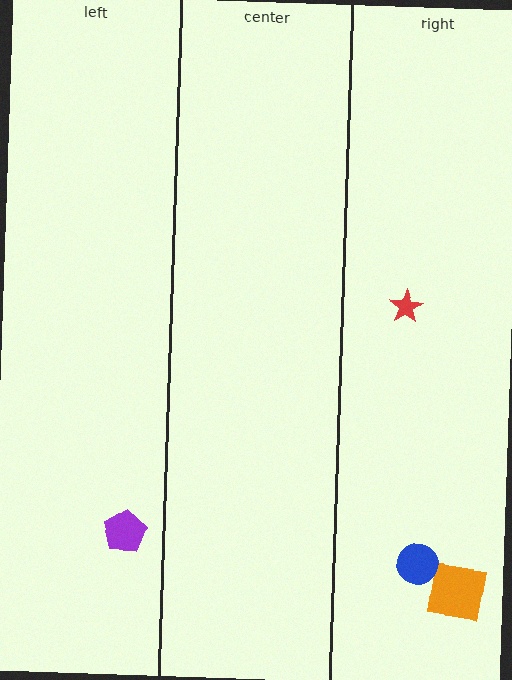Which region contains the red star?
The right region.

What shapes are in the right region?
The orange square, the red star, the blue circle.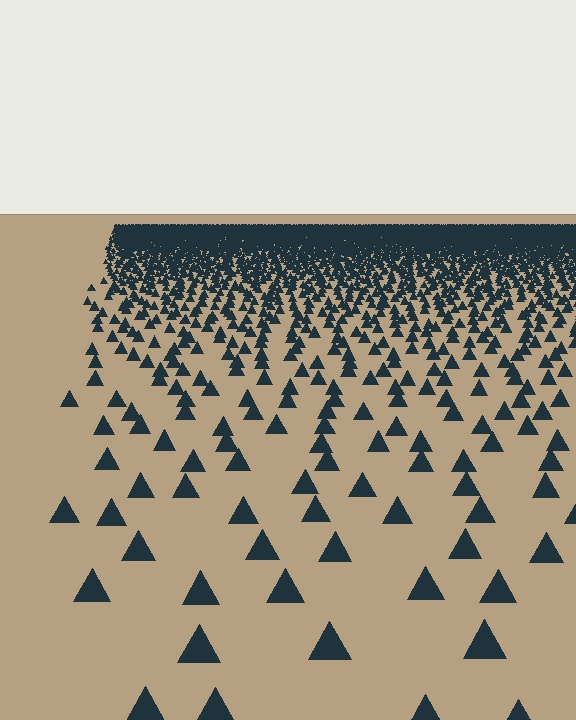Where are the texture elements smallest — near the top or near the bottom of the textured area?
Near the top.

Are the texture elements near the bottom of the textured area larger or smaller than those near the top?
Larger. Near the bottom, elements are closer to the viewer and appear at a bigger on-screen size.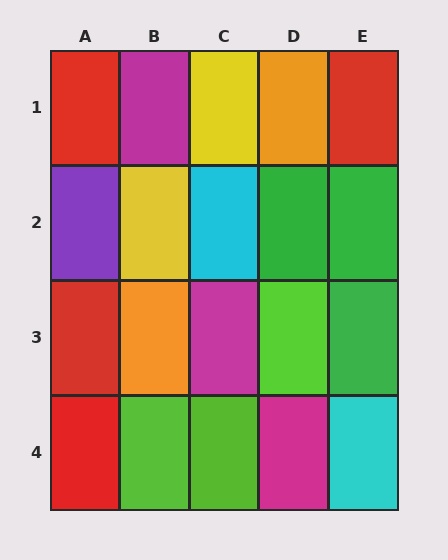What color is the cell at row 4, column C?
Lime.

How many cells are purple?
1 cell is purple.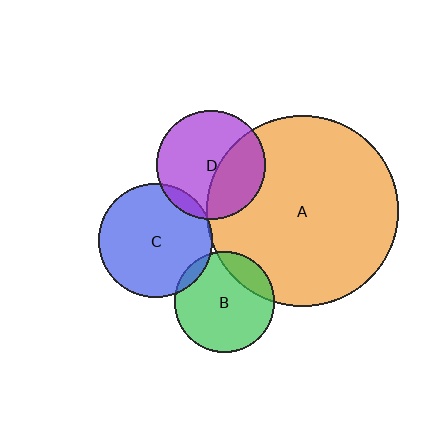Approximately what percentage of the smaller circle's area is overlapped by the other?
Approximately 5%.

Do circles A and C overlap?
Yes.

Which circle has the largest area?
Circle A (orange).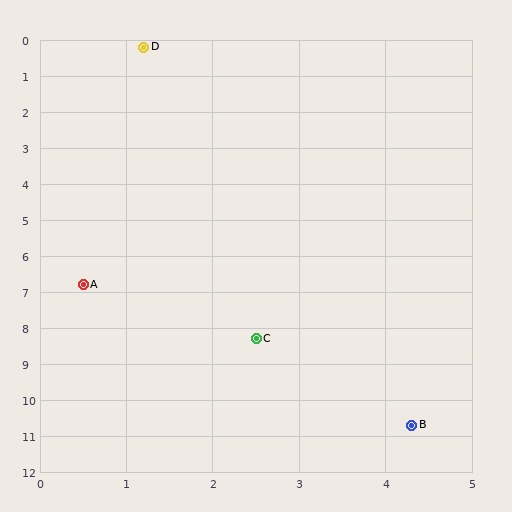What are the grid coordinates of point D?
Point D is at approximately (1.2, 0.2).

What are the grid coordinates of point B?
Point B is at approximately (4.3, 10.7).